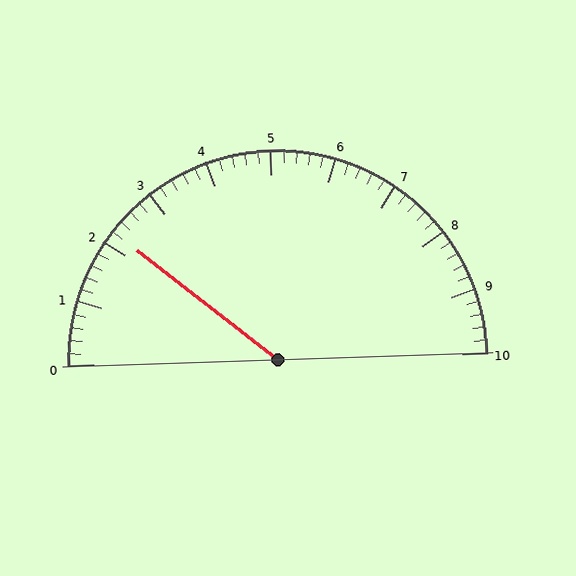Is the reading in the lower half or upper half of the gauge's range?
The reading is in the lower half of the range (0 to 10).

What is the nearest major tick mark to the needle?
The nearest major tick mark is 2.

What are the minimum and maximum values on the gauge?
The gauge ranges from 0 to 10.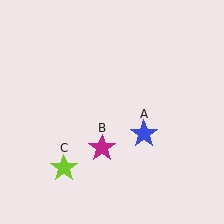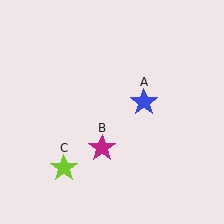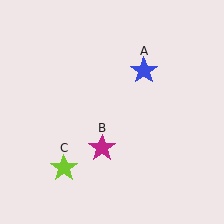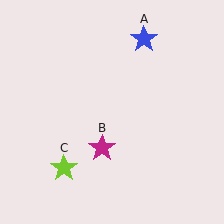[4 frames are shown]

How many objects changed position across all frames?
1 object changed position: blue star (object A).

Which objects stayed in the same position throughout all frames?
Magenta star (object B) and lime star (object C) remained stationary.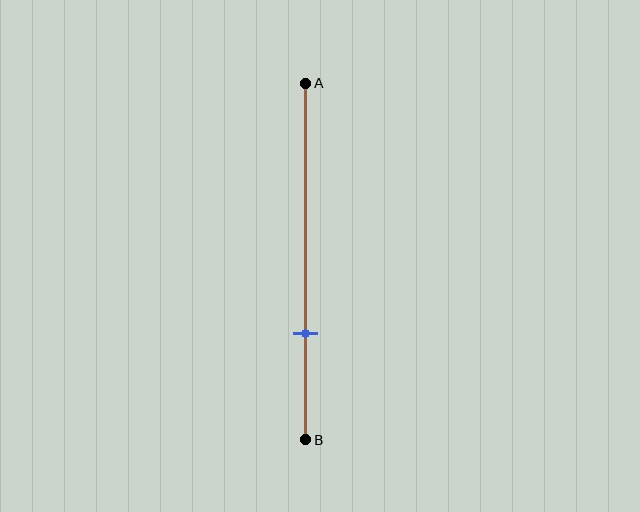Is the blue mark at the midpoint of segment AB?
No, the mark is at about 70% from A, not at the 50% midpoint.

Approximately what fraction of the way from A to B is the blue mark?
The blue mark is approximately 70% of the way from A to B.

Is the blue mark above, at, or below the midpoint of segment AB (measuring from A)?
The blue mark is below the midpoint of segment AB.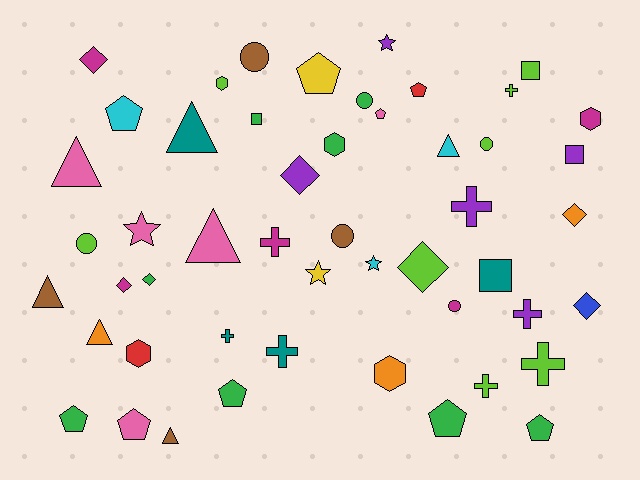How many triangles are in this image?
There are 7 triangles.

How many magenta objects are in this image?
There are 5 magenta objects.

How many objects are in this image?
There are 50 objects.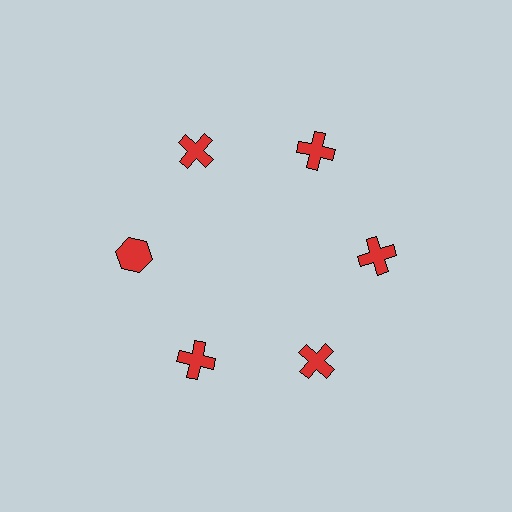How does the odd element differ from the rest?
It has a different shape: hexagon instead of cross.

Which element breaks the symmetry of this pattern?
The red hexagon at roughly the 9 o'clock position breaks the symmetry. All other shapes are red crosses.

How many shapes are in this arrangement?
There are 6 shapes arranged in a ring pattern.